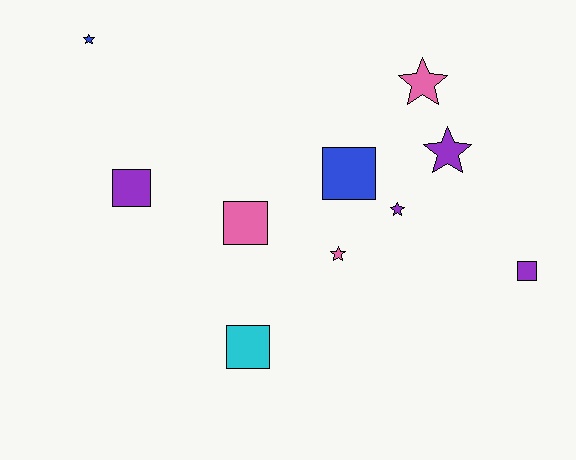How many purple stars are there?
There are 2 purple stars.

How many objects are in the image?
There are 10 objects.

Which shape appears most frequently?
Star, with 5 objects.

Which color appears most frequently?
Purple, with 4 objects.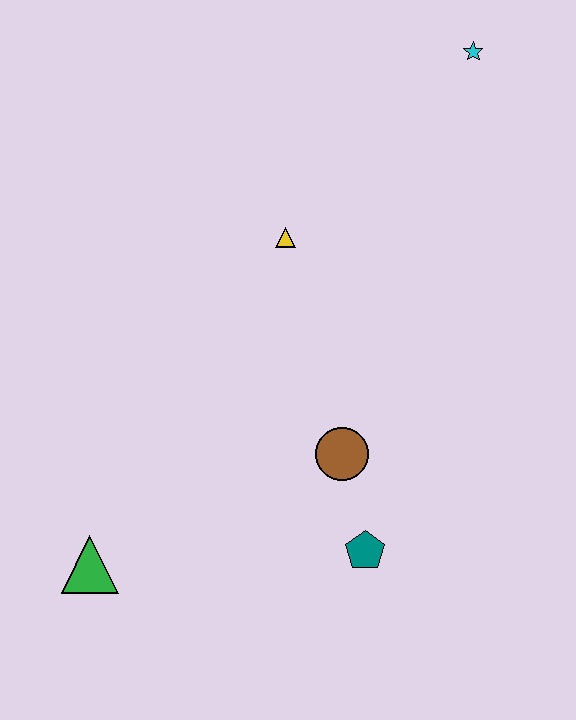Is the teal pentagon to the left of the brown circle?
No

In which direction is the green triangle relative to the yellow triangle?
The green triangle is below the yellow triangle.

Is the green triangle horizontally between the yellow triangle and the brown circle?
No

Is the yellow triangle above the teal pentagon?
Yes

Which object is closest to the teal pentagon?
The brown circle is closest to the teal pentagon.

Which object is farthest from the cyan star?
The green triangle is farthest from the cyan star.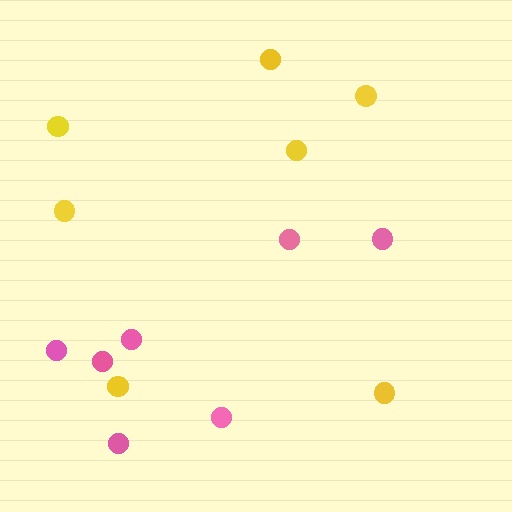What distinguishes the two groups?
There are 2 groups: one group of pink circles (7) and one group of yellow circles (7).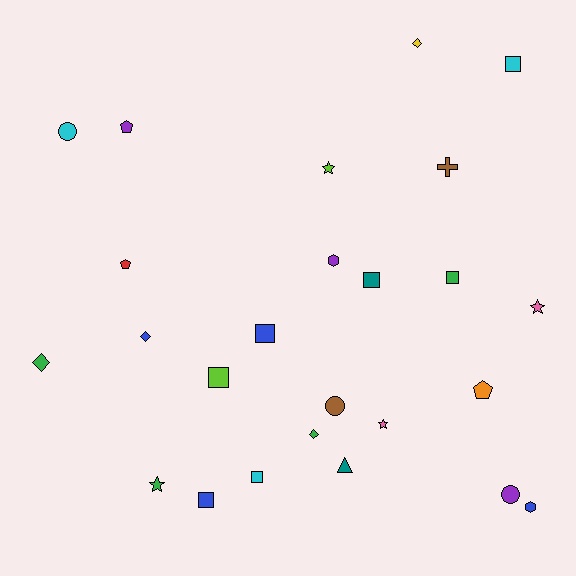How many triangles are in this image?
There is 1 triangle.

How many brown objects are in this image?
There are 2 brown objects.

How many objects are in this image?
There are 25 objects.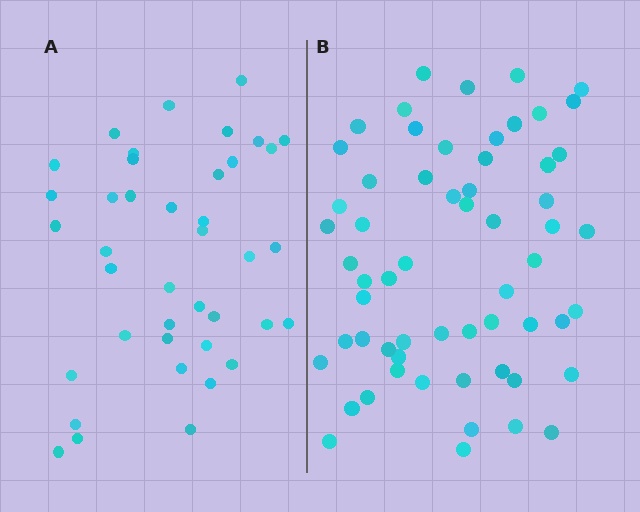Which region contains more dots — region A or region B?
Region B (the right region) has more dots.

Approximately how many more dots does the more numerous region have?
Region B has approximately 20 more dots than region A.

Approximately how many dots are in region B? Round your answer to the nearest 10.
About 60 dots.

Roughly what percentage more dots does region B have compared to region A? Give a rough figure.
About 50% more.